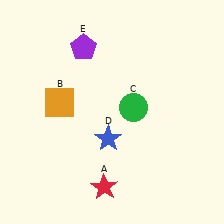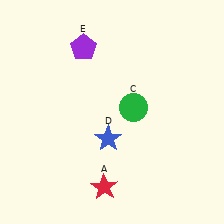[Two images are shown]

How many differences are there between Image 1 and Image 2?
There is 1 difference between the two images.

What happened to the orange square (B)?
The orange square (B) was removed in Image 2. It was in the top-left area of Image 1.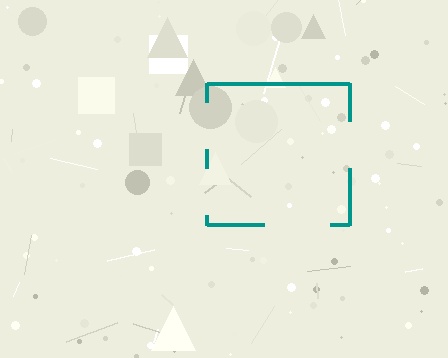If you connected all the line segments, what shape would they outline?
They would outline a square.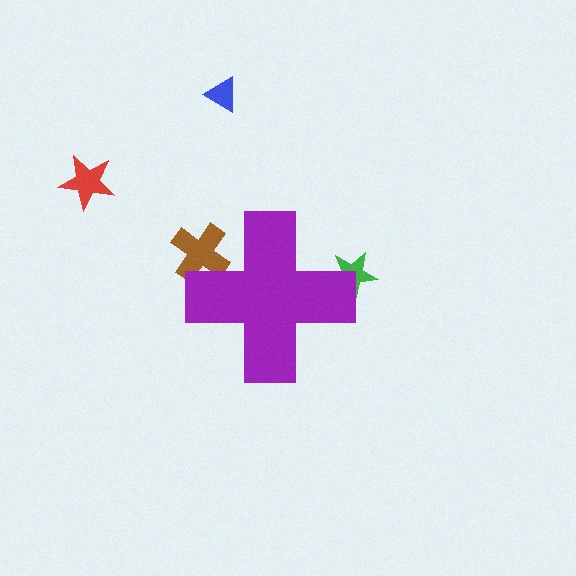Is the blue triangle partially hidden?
No, the blue triangle is fully visible.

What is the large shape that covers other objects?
A purple cross.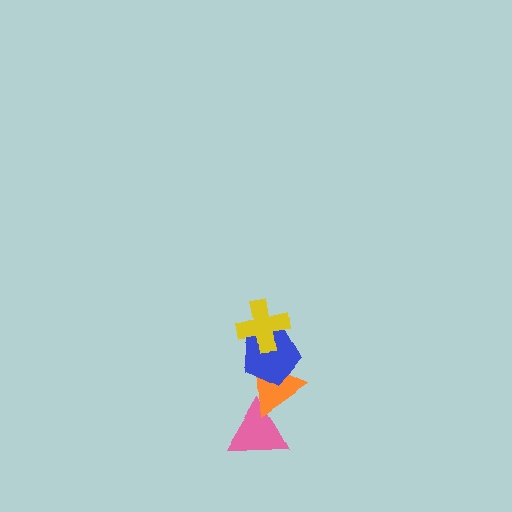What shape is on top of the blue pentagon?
The yellow cross is on top of the blue pentagon.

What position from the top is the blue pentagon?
The blue pentagon is 2nd from the top.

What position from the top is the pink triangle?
The pink triangle is 4th from the top.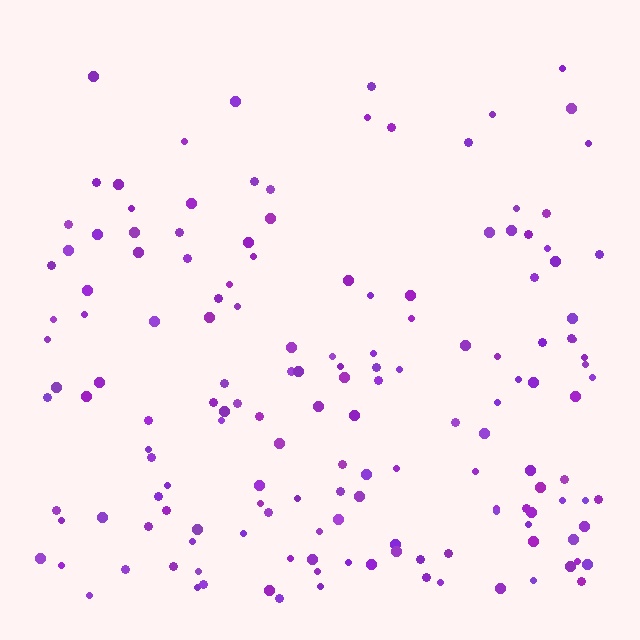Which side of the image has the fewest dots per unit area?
The top.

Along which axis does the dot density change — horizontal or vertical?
Vertical.